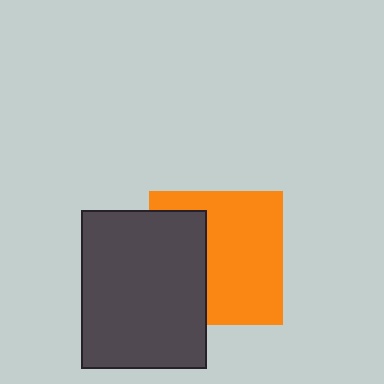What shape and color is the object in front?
The object in front is a dark gray rectangle.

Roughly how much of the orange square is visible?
About half of it is visible (roughly 63%).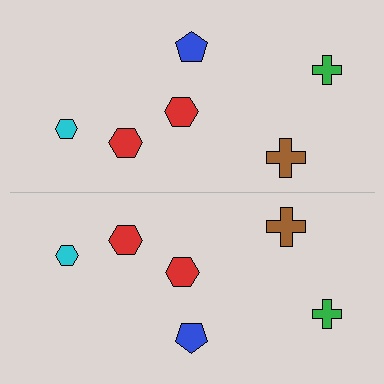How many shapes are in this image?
There are 12 shapes in this image.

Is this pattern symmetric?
Yes, this pattern has bilateral (reflection) symmetry.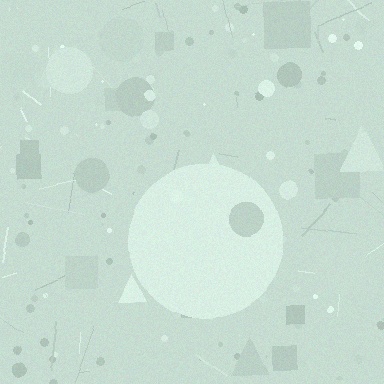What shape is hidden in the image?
A circle is hidden in the image.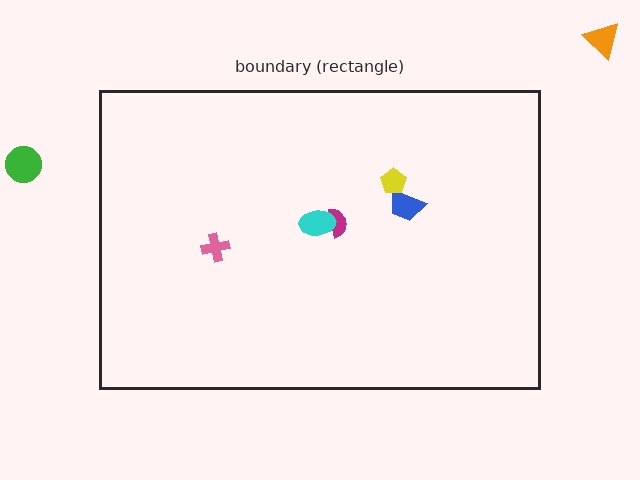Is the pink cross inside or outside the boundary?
Inside.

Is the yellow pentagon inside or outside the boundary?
Inside.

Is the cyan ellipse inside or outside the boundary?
Inside.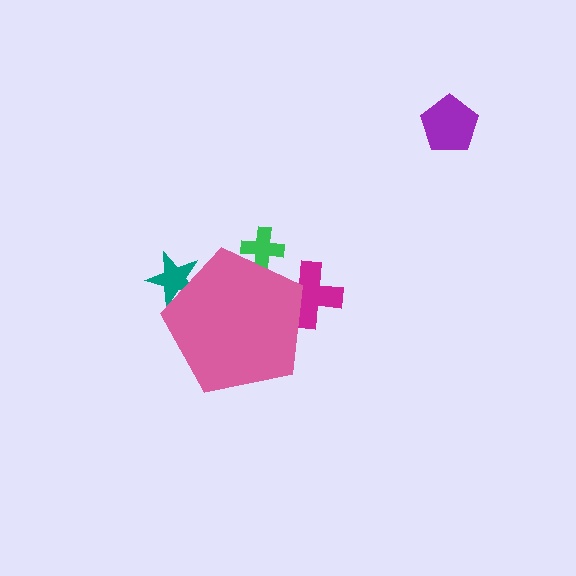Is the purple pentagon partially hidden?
No, the purple pentagon is fully visible.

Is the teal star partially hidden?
Yes, the teal star is partially hidden behind the pink pentagon.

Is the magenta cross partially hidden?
Yes, the magenta cross is partially hidden behind the pink pentagon.